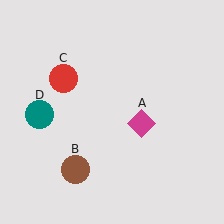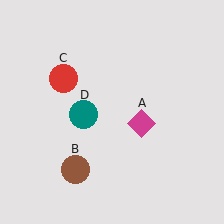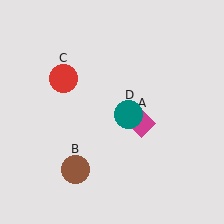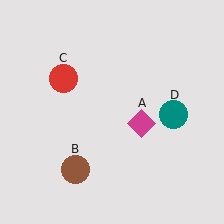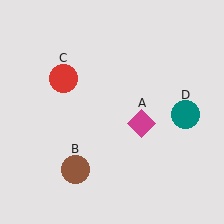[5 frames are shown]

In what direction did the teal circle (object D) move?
The teal circle (object D) moved right.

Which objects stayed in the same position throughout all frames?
Magenta diamond (object A) and brown circle (object B) and red circle (object C) remained stationary.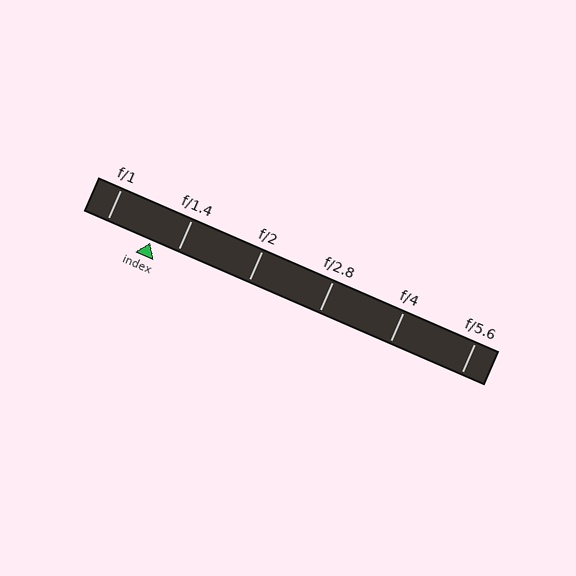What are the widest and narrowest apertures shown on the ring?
The widest aperture shown is f/1 and the narrowest is f/5.6.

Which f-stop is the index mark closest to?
The index mark is closest to f/1.4.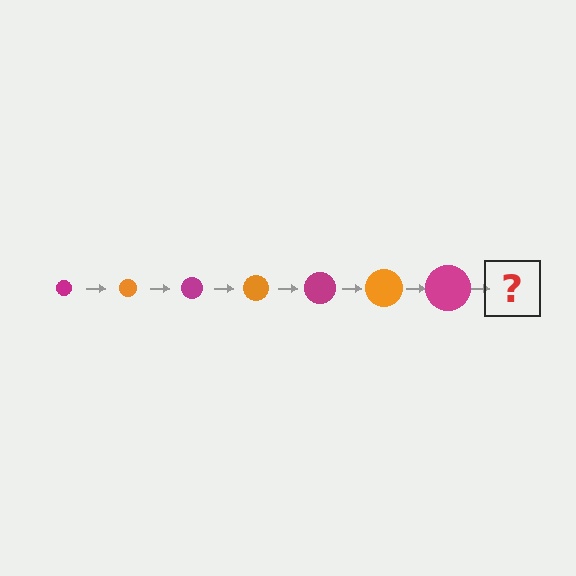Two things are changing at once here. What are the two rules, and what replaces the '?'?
The two rules are that the circle grows larger each step and the color cycles through magenta and orange. The '?' should be an orange circle, larger than the previous one.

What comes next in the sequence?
The next element should be an orange circle, larger than the previous one.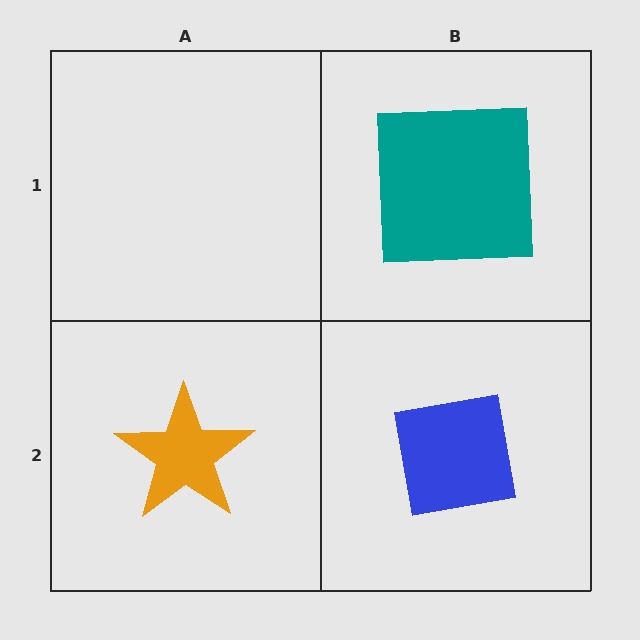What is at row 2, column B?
A blue square.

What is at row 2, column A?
An orange star.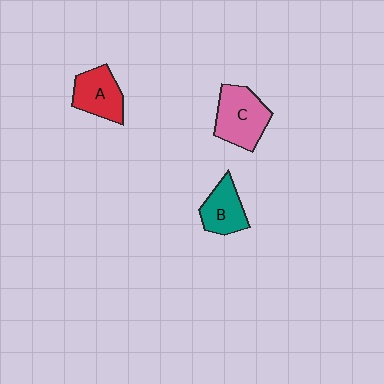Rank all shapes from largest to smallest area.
From largest to smallest: C (pink), A (red), B (teal).